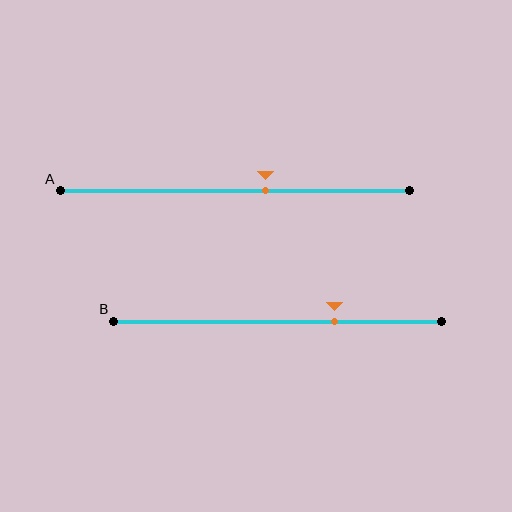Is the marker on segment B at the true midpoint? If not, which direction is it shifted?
No, the marker on segment B is shifted to the right by about 17% of the segment length.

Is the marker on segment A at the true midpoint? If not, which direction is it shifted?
No, the marker on segment A is shifted to the right by about 9% of the segment length.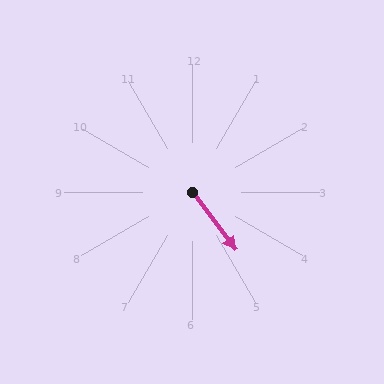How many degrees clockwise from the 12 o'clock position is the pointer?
Approximately 143 degrees.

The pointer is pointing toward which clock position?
Roughly 5 o'clock.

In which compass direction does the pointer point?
Southeast.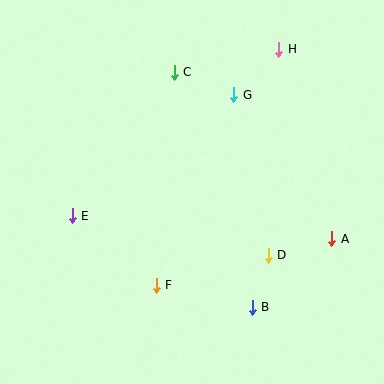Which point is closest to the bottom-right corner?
Point B is closest to the bottom-right corner.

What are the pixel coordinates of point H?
Point H is at (279, 49).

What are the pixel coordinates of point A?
Point A is at (332, 239).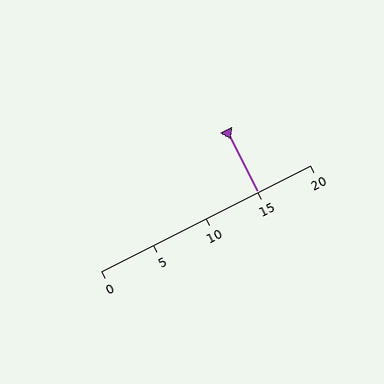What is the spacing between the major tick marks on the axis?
The major ticks are spaced 5 apart.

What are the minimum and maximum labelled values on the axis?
The axis runs from 0 to 20.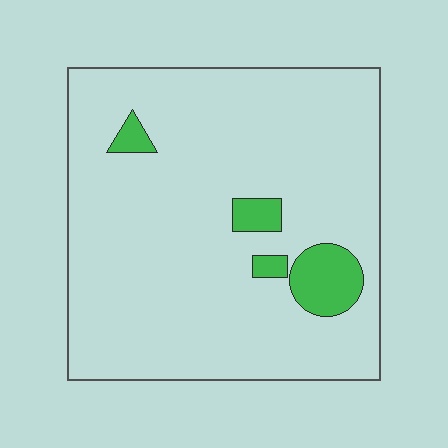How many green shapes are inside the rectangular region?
4.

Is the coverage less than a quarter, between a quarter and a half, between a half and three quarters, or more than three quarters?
Less than a quarter.